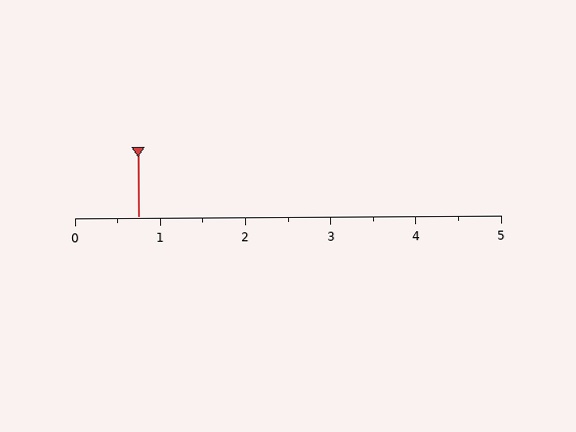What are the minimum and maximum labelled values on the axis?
The axis runs from 0 to 5.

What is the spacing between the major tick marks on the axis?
The major ticks are spaced 1 apart.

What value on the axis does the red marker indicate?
The marker indicates approximately 0.8.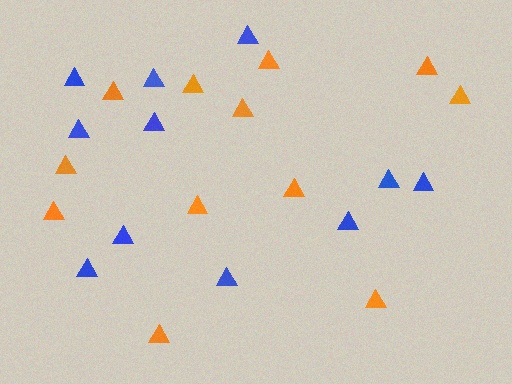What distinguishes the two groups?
There are 2 groups: one group of orange triangles (12) and one group of blue triangles (11).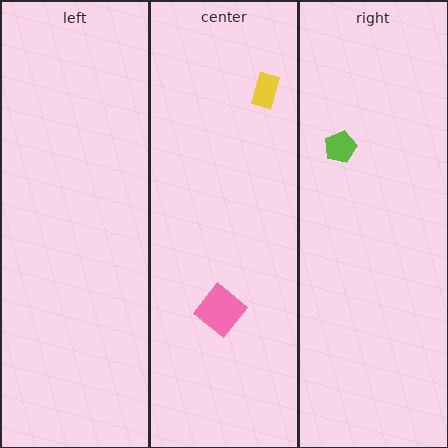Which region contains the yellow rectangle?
The center region.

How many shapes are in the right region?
1.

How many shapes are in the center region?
2.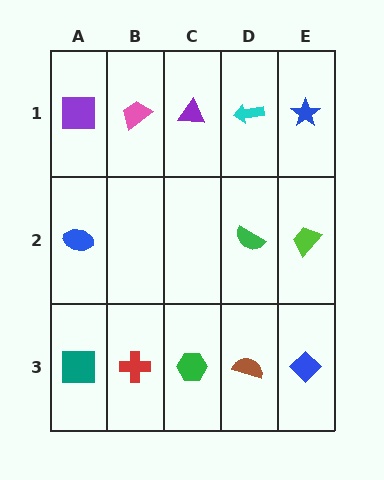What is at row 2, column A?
A blue ellipse.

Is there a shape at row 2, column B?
No, that cell is empty.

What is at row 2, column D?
A green semicircle.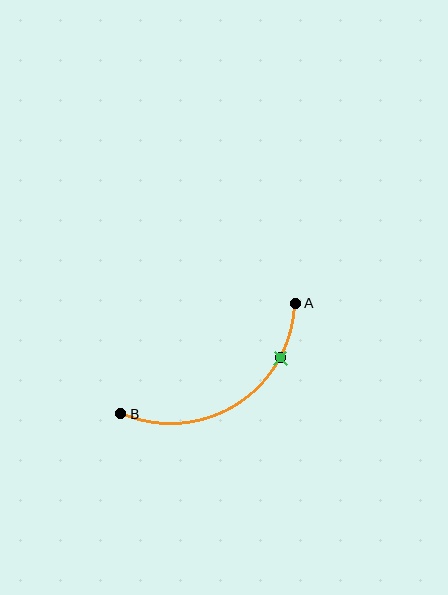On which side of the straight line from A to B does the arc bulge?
The arc bulges below the straight line connecting A and B.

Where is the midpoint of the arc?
The arc midpoint is the point on the curve farthest from the straight line joining A and B. It sits below that line.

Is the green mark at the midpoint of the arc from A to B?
No. The green mark lies on the arc but is closer to endpoint A. The arc midpoint would be at the point on the curve equidistant along the arc from both A and B.